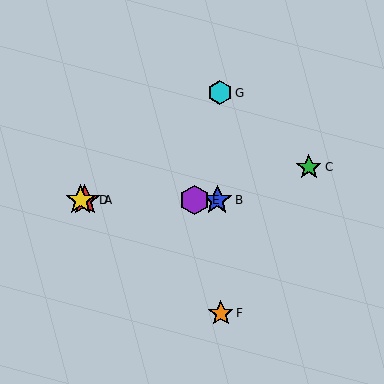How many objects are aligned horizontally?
4 objects (A, B, D, E) are aligned horizontally.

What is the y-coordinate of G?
Object G is at y≈93.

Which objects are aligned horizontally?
Objects A, B, D, E are aligned horizontally.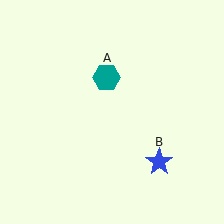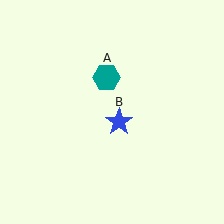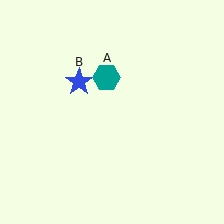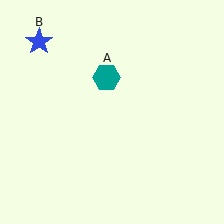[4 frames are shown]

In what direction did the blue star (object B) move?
The blue star (object B) moved up and to the left.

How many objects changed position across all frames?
1 object changed position: blue star (object B).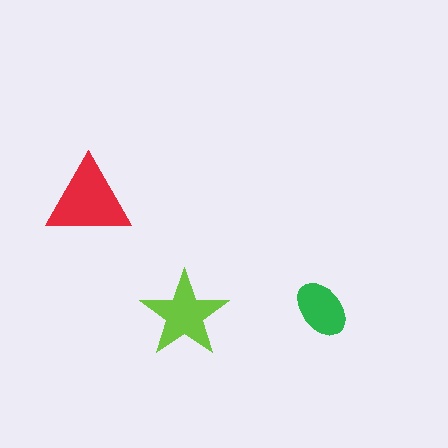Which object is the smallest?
The green ellipse.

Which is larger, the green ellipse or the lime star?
The lime star.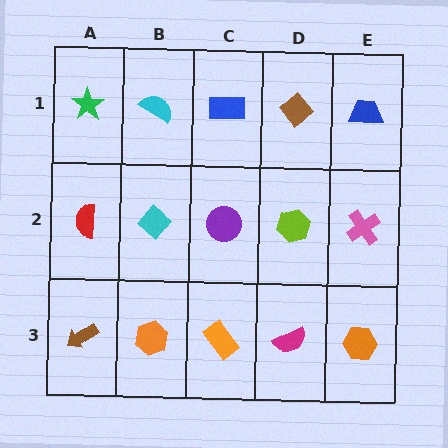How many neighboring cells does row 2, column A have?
3.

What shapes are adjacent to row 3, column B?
A cyan diamond (row 2, column B), a brown arrow (row 3, column A), an orange rectangle (row 3, column C).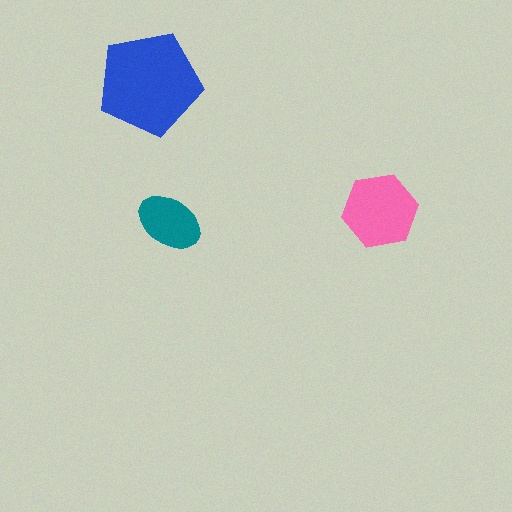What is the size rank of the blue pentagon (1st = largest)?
1st.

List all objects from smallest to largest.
The teal ellipse, the pink hexagon, the blue pentagon.